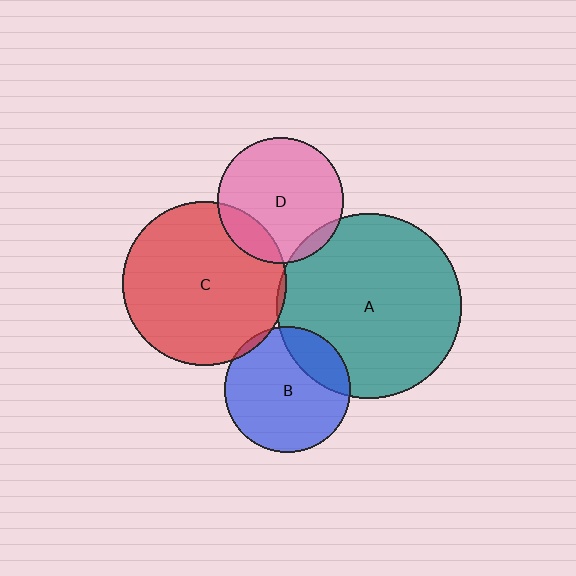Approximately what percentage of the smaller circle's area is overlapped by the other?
Approximately 5%.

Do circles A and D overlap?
Yes.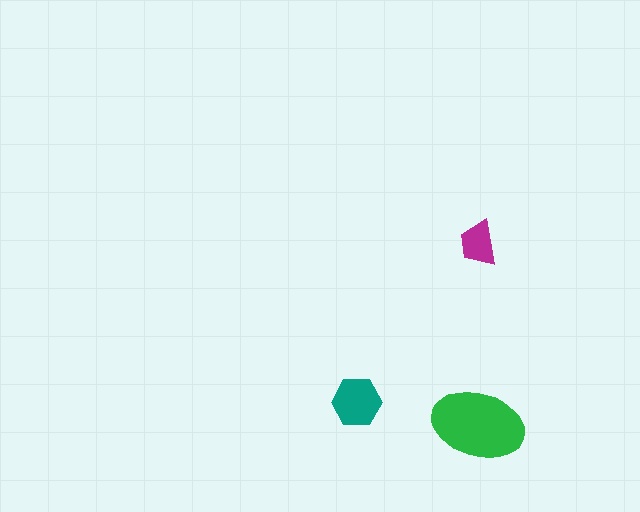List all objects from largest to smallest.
The green ellipse, the teal hexagon, the magenta trapezoid.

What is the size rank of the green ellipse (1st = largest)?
1st.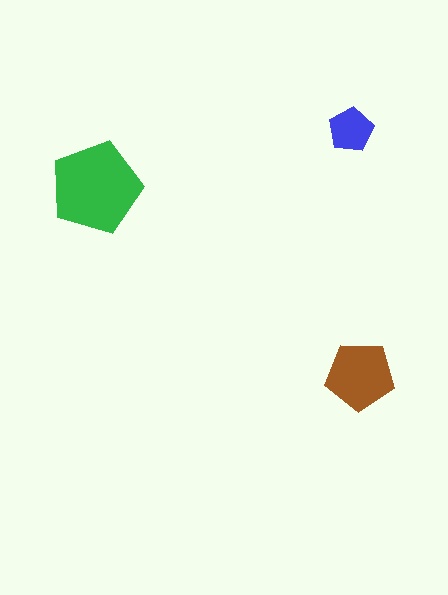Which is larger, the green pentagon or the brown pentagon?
The green one.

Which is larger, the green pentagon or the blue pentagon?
The green one.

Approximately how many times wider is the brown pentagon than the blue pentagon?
About 1.5 times wider.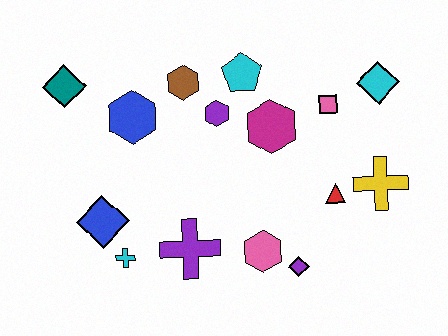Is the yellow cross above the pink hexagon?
Yes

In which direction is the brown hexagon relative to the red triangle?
The brown hexagon is to the left of the red triangle.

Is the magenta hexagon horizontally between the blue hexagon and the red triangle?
Yes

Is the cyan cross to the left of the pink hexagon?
Yes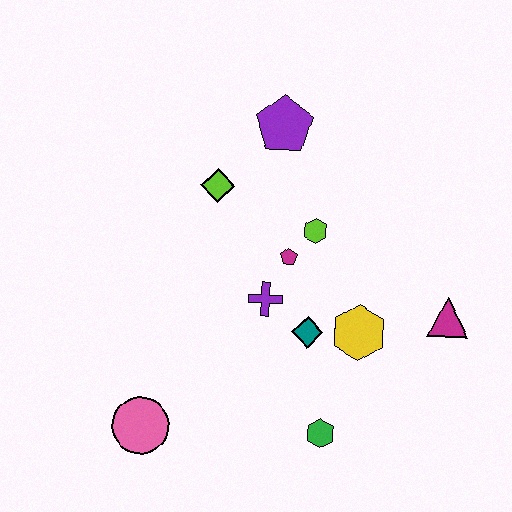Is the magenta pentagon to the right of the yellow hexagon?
No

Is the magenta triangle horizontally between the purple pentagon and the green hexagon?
No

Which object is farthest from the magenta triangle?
The pink circle is farthest from the magenta triangle.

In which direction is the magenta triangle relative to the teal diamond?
The magenta triangle is to the right of the teal diamond.